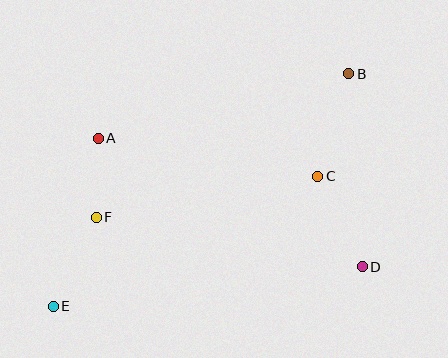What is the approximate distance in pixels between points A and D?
The distance between A and D is approximately 294 pixels.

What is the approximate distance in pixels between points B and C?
The distance between B and C is approximately 107 pixels.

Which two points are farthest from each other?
Points B and E are farthest from each other.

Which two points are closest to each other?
Points A and F are closest to each other.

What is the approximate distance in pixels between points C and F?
The distance between C and F is approximately 226 pixels.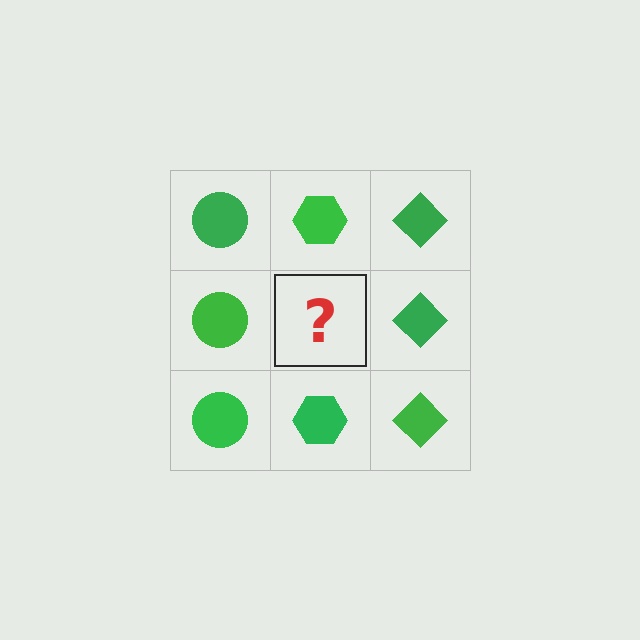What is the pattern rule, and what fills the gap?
The rule is that each column has a consistent shape. The gap should be filled with a green hexagon.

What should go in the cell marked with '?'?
The missing cell should contain a green hexagon.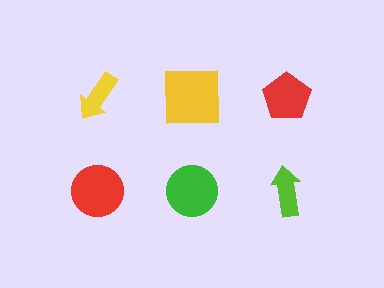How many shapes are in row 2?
3 shapes.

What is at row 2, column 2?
A green circle.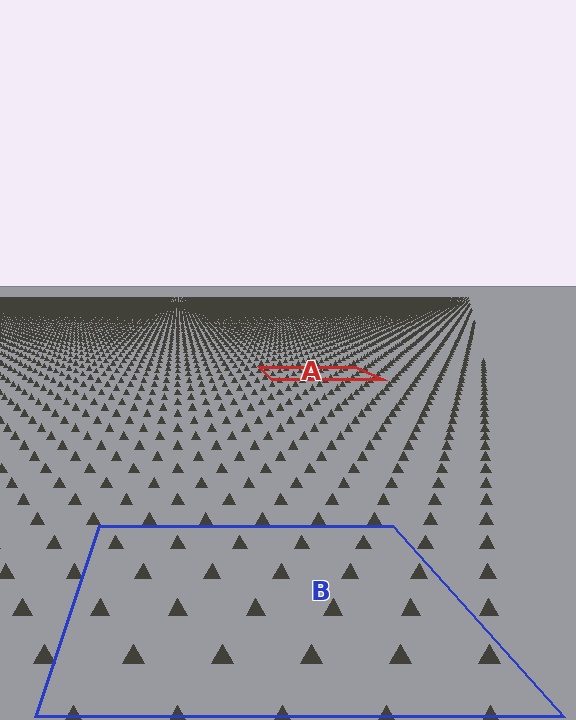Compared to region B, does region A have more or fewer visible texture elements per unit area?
Region A has more texture elements per unit area — they are packed more densely because it is farther away.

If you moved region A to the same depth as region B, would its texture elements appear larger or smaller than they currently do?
They would appear larger. At a closer depth, the same texture elements are projected at a bigger on-screen size.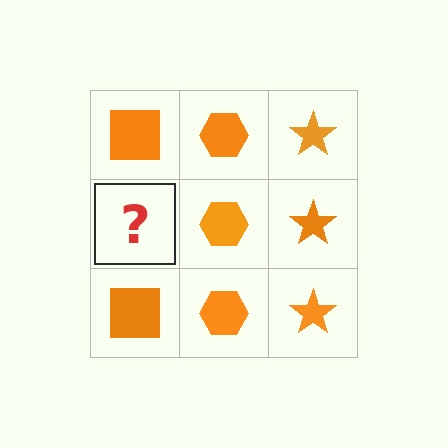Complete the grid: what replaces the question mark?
The question mark should be replaced with an orange square.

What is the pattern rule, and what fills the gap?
The rule is that each column has a consistent shape. The gap should be filled with an orange square.